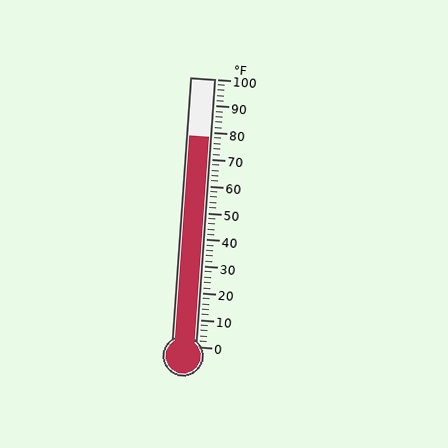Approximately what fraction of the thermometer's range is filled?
The thermometer is filled to approximately 80% of its range.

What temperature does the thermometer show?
The thermometer shows approximately 78°F.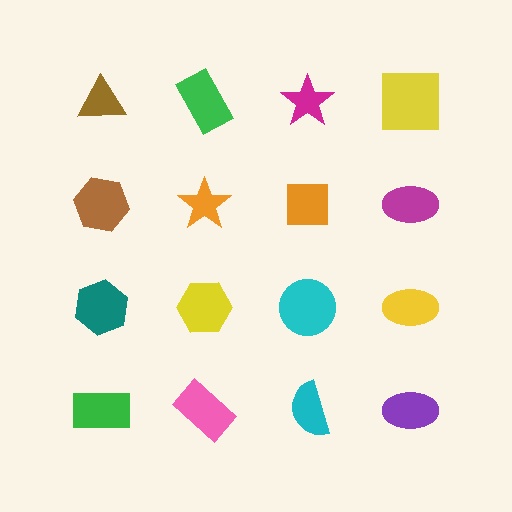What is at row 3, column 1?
A teal hexagon.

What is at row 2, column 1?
A brown hexagon.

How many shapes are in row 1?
4 shapes.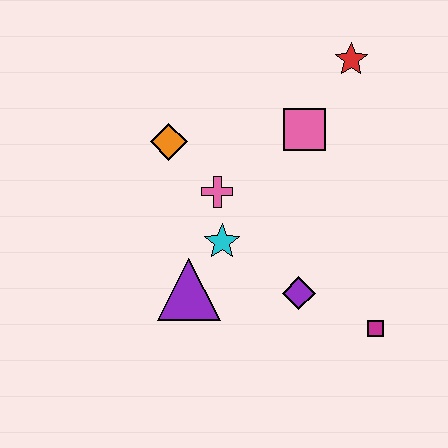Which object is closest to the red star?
The pink square is closest to the red star.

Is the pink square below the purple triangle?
No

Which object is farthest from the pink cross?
The magenta square is farthest from the pink cross.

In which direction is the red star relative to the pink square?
The red star is above the pink square.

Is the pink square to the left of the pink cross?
No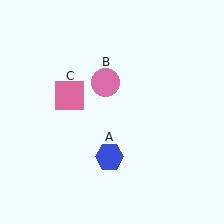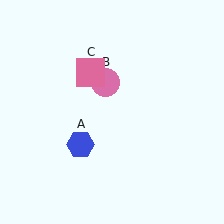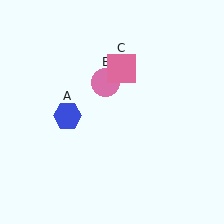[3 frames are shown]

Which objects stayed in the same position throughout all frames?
Pink circle (object B) remained stationary.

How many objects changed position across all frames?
2 objects changed position: blue hexagon (object A), pink square (object C).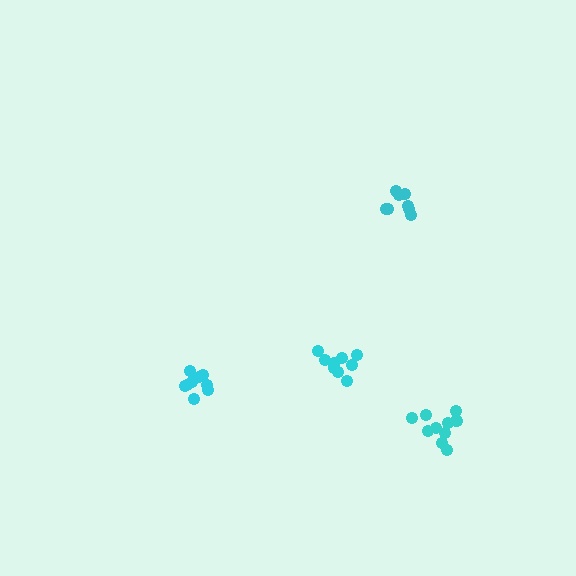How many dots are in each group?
Group 1: 9 dots, Group 2: 11 dots, Group 3: 8 dots, Group 4: 10 dots (38 total).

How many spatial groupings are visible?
There are 4 spatial groupings.